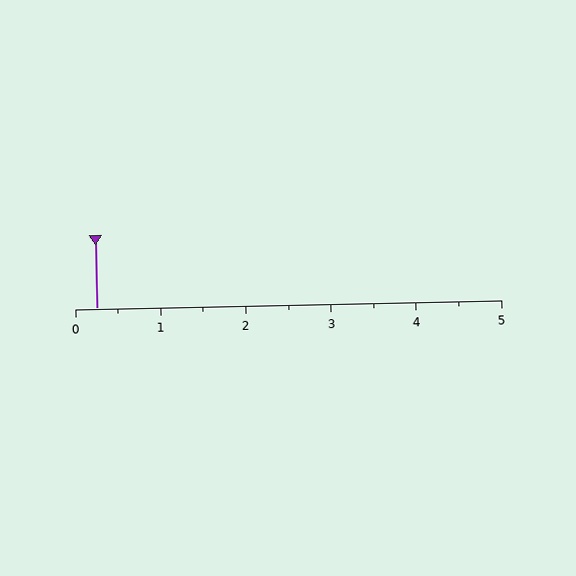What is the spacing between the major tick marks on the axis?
The major ticks are spaced 1 apart.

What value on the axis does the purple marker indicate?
The marker indicates approximately 0.2.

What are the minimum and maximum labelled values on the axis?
The axis runs from 0 to 5.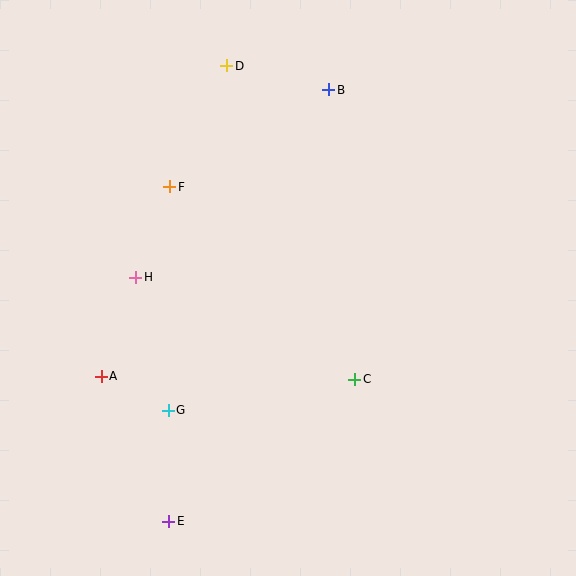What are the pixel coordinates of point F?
Point F is at (170, 187).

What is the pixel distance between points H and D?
The distance between H and D is 230 pixels.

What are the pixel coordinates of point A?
Point A is at (101, 376).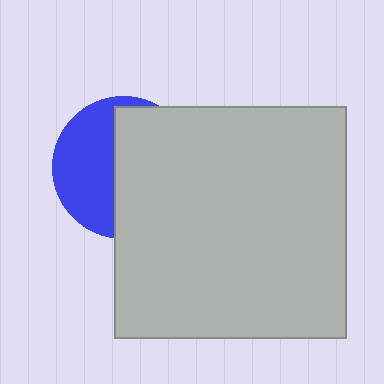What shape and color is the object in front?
The object in front is a light gray square.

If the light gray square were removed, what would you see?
You would see the complete blue circle.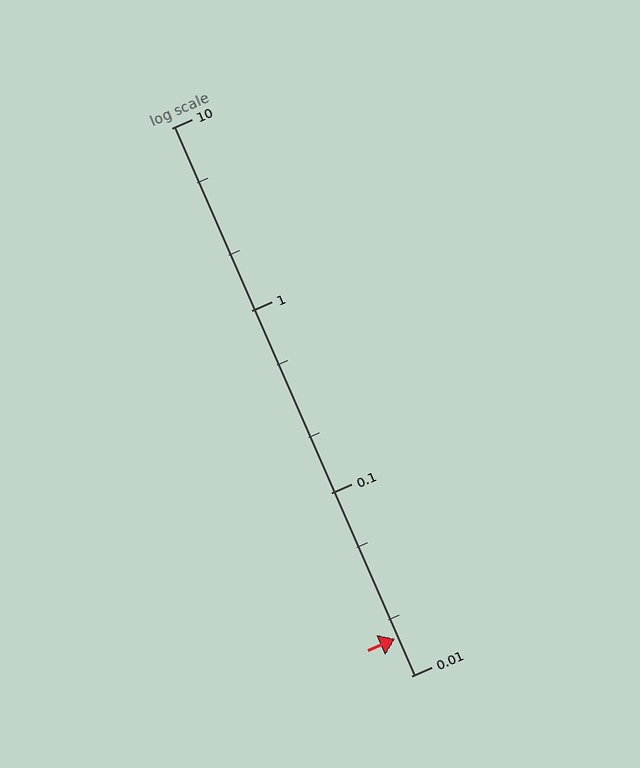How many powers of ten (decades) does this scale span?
The scale spans 3 decades, from 0.01 to 10.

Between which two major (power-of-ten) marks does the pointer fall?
The pointer is between 0.01 and 0.1.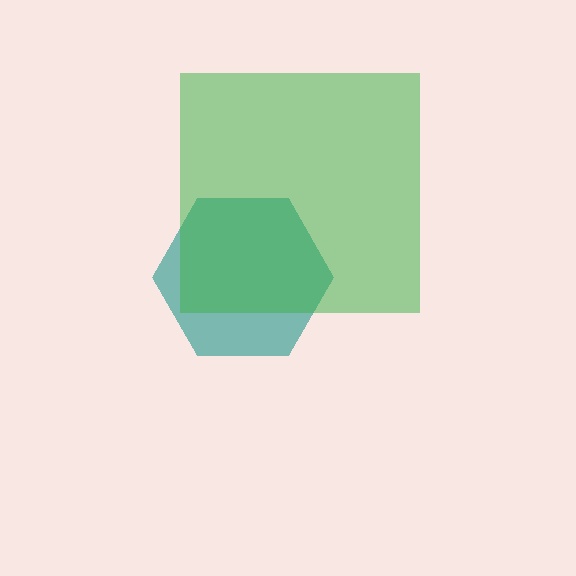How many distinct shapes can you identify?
There are 2 distinct shapes: a teal hexagon, a green square.